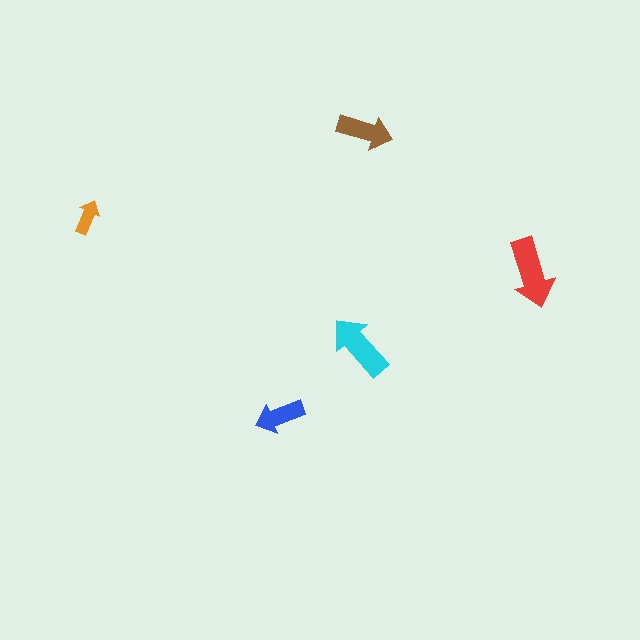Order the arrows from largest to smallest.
the red one, the cyan one, the brown one, the blue one, the orange one.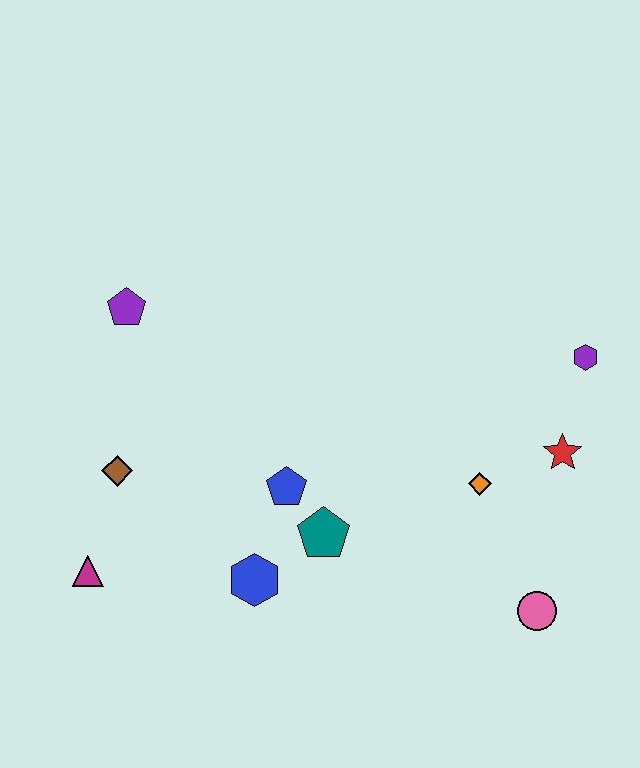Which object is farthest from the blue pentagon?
The purple hexagon is farthest from the blue pentagon.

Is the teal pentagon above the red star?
No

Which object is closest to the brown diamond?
The magenta triangle is closest to the brown diamond.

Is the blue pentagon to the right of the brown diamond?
Yes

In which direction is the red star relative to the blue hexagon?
The red star is to the right of the blue hexagon.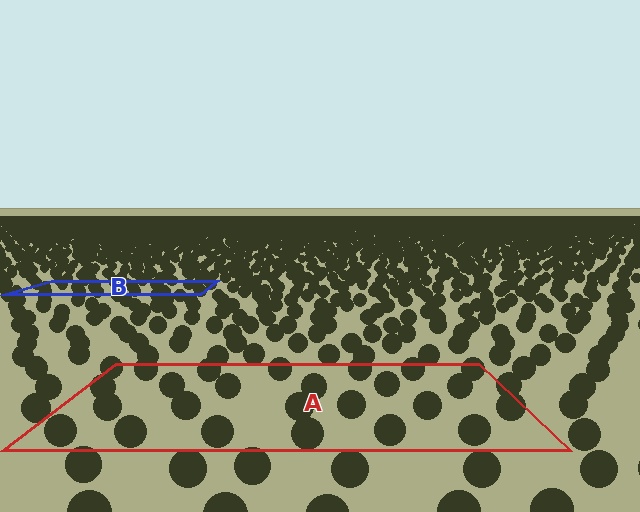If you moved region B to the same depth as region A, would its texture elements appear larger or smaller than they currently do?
They would appear larger. At a closer depth, the same texture elements are projected at a bigger on-screen size.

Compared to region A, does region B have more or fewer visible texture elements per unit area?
Region B has more texture elements per unit area — they are packed more densely because it is farther away.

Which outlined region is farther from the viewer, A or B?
Region B is farther from the viewer — the texture elements inside it appear smaller and more densely packed.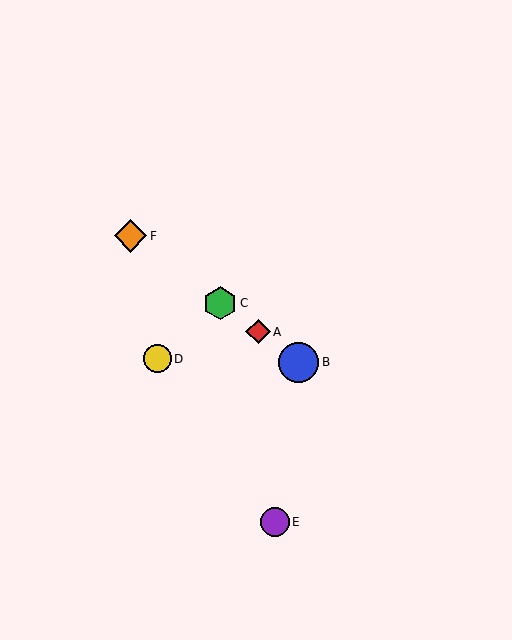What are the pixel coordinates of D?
Object D is at (157, 359).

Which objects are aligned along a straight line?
Objects A, B, C, F are aligned along a straight line.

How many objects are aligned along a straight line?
4 objects (A, B, C, F) are aligned along a straight line.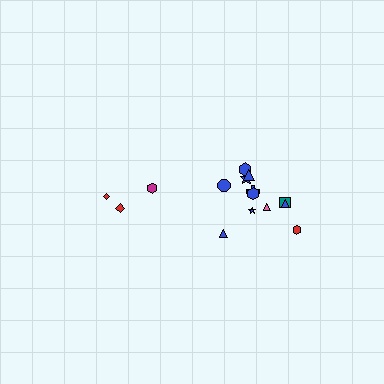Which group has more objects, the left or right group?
The right group.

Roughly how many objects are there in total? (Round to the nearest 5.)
Roughly 15 objects in total.